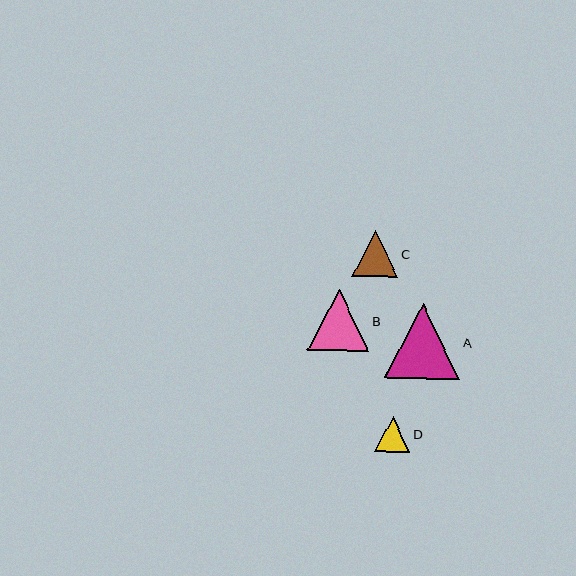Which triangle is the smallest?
Triangle D is the smallest with a size of approximately 36 pixels.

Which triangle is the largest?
Triangle A is the largest with a size of approximately 75 pixels.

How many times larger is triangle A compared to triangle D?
Triangle A is approximately 2.1 times the size of triangle D.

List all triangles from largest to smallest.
From largest to smallest: A, B, C, D.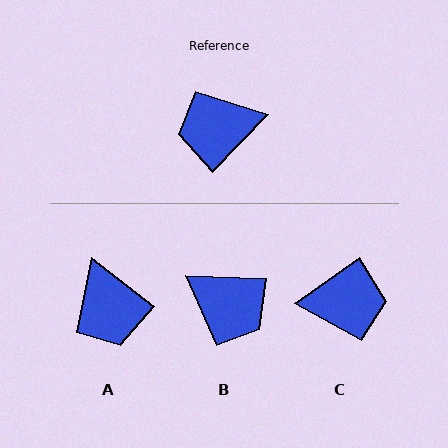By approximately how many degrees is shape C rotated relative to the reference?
Approximately 169 degrees counter-clockwise.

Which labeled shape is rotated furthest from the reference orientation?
C, about 169 degrees away.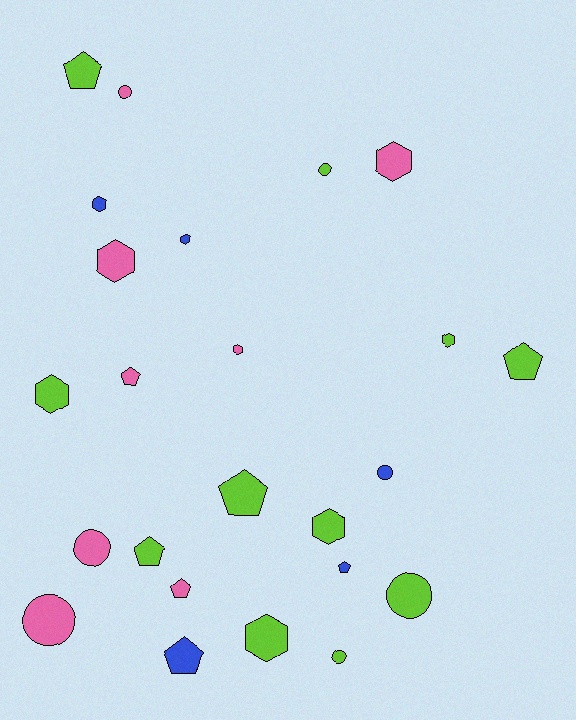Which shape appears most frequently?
Hexagon, with 9 objects.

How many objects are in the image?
There are 24 objects.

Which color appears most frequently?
Lime, with 11 objects.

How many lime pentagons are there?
There are 4 lime pentagons.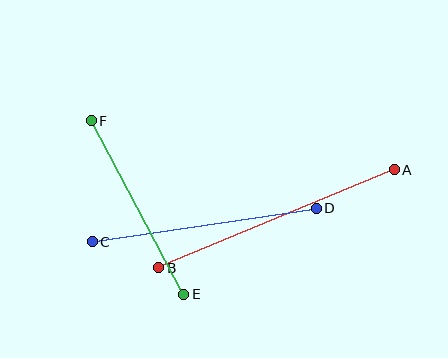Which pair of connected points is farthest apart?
Points A and B are farthest apart.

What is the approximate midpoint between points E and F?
The midpoint is at approximately (138, 208) pixels.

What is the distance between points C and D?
The distance is approximately 227 pixels.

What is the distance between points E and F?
The distance is approximately 196 pixels.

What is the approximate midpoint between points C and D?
The midpoint is at approximately (204, 225) pixels.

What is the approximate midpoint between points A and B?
The midpoint is at approximately (276, 219) pixels.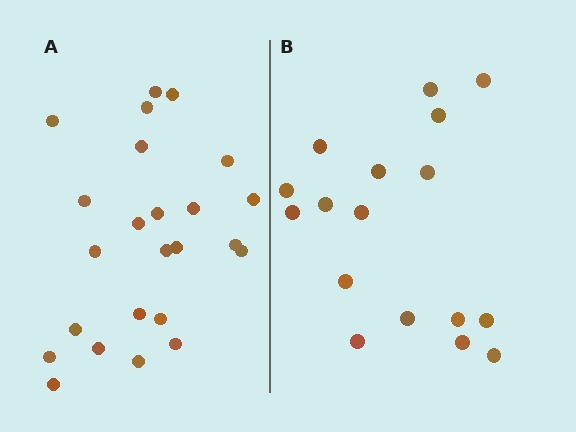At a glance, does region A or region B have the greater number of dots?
Region A (the left region) has more dots.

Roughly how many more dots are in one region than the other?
Region A has roughly 8 or so more dots than region B.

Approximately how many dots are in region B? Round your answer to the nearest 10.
About 20 dots. (The exact count is 17, which rounds to 20.)